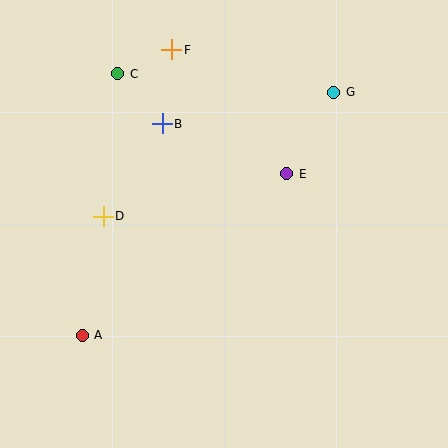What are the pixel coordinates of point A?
Point A is at (82, 335).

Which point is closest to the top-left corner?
Point C is closest to the top-left corner.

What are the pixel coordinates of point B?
Point B is at (162, 124).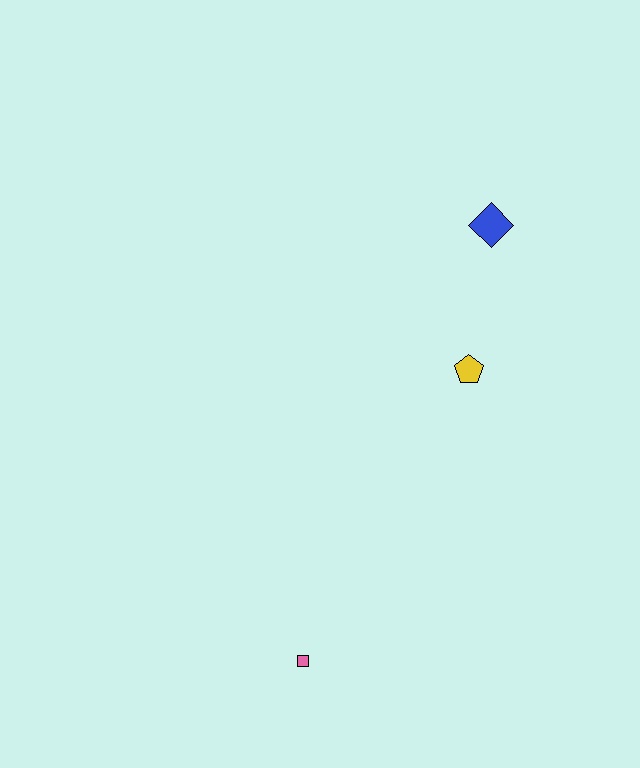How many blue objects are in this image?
There is 1 blue object.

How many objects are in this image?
There are 3 objects.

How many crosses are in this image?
There are no crosses.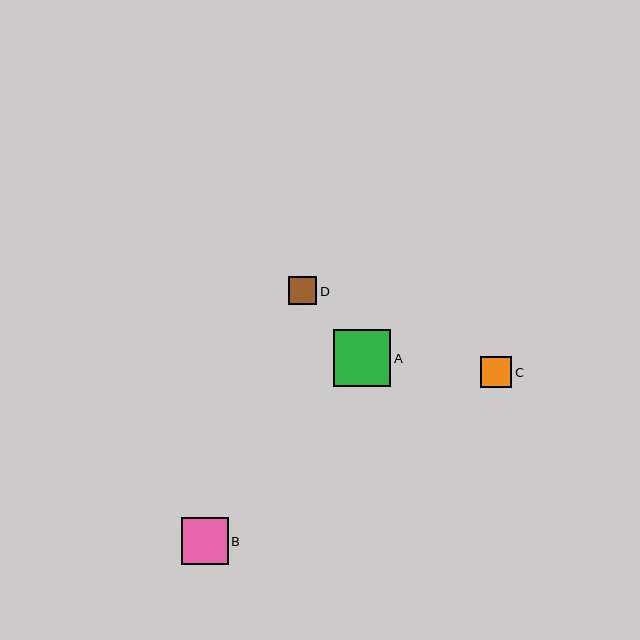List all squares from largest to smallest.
From largest to smallest: A, B, C, D.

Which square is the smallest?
Square D is the smallest with a size of approximately 28 pixels.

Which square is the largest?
Square A is the largest with a size of approximately 57 pixels.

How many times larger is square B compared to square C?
Square B is approximately 1.5 times the size of square C.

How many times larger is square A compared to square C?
Square A is approximately 1.9 times the size of square C.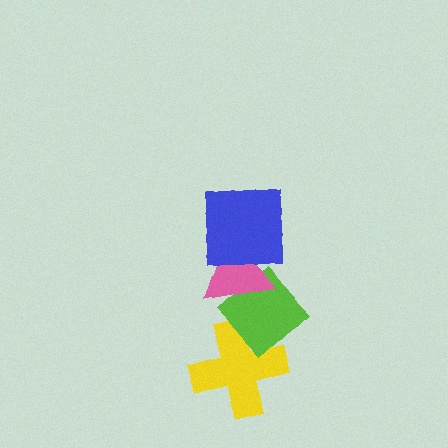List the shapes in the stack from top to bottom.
From top to bottom: the blue square, the pink triangle, the lime diamond, the yellow cross.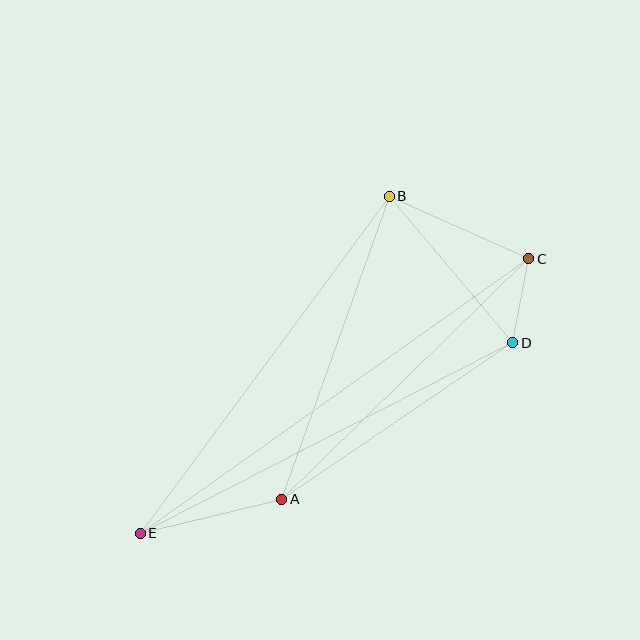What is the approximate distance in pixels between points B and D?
The distance between B and D is approximately 192 pixels.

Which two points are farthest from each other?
Points C and E are farthest from each other.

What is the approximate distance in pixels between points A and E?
The distance between A and E is approximately 146 pixels.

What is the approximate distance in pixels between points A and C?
The distance between A and C is approximately 345 pixels.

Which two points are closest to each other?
Points C and D are closest to each other.